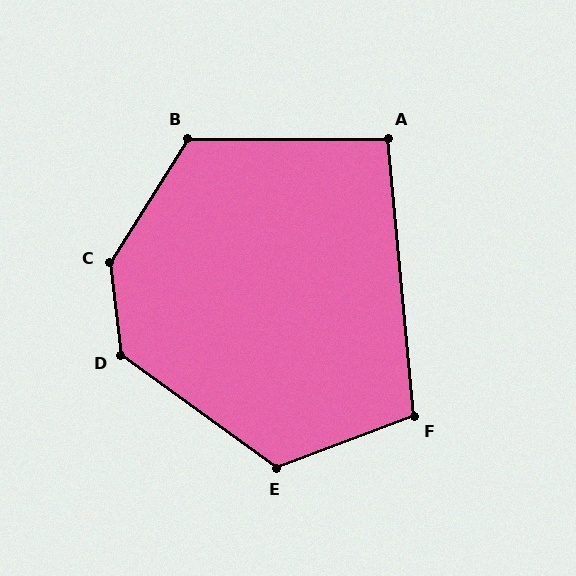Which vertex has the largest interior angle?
C, at approximately 141 degrees.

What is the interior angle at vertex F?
Approximately 105 degrees (obtuse).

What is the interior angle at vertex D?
Approximately 133 degrees (obtuse).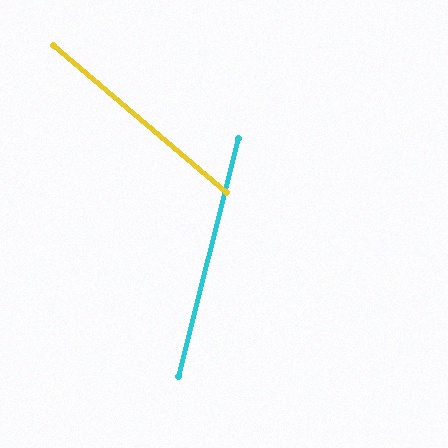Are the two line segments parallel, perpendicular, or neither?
Neither parallel nor perpendicular — they differ by about 64°.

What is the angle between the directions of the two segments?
Approximately 64 degrees.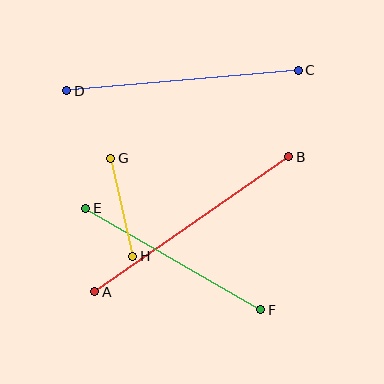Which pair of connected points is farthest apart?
Points A and B are farthest apart.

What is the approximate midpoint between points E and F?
The midpoint is at approximately (173, 259) pixels.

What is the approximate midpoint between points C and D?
The midpoint is at approximately (183, 81) pixels.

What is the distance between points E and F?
The distance is approximately 202 pixels.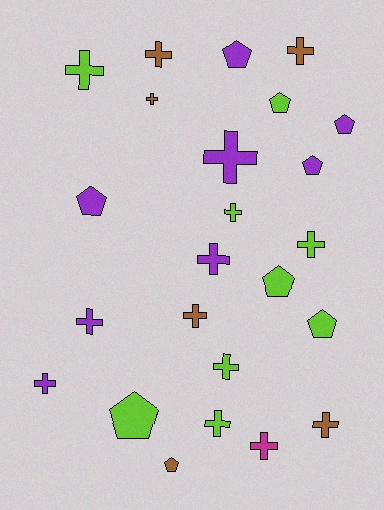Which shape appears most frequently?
Cross, with 15 objects.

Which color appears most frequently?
Lime, with 9 objects.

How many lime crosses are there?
There are 5 lime crosses.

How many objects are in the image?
There are 24 objects.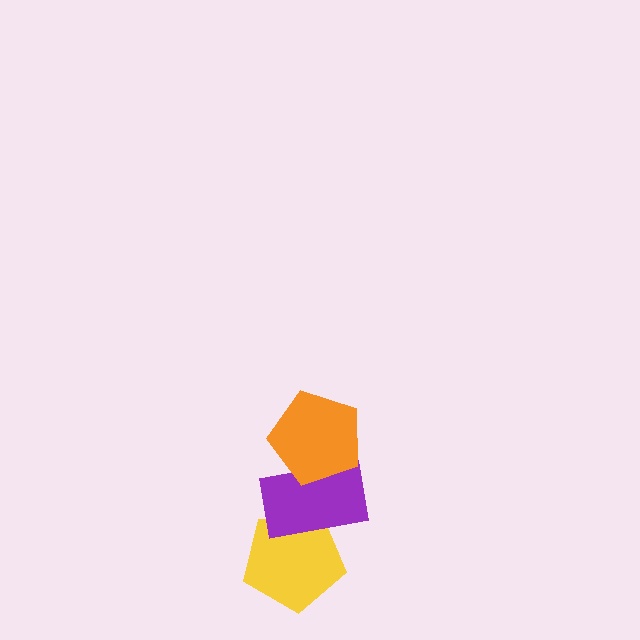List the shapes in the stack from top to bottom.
From top to bottom: the orange pentagon, the purple rectangle, the yellow pentagon.